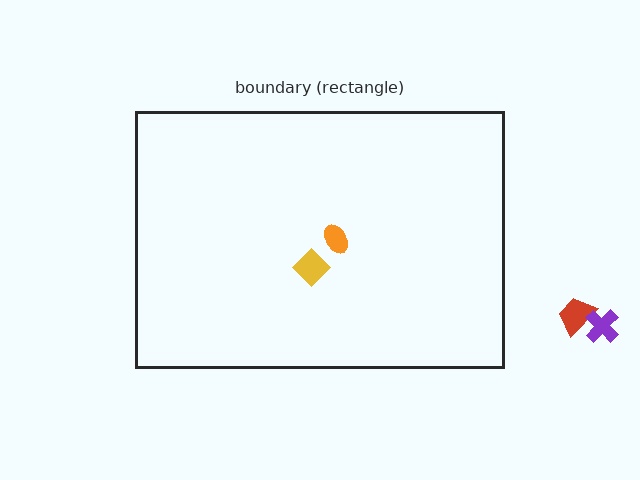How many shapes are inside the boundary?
2 inside, 2 outside.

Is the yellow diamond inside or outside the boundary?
Inside.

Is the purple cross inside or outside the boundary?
Outside.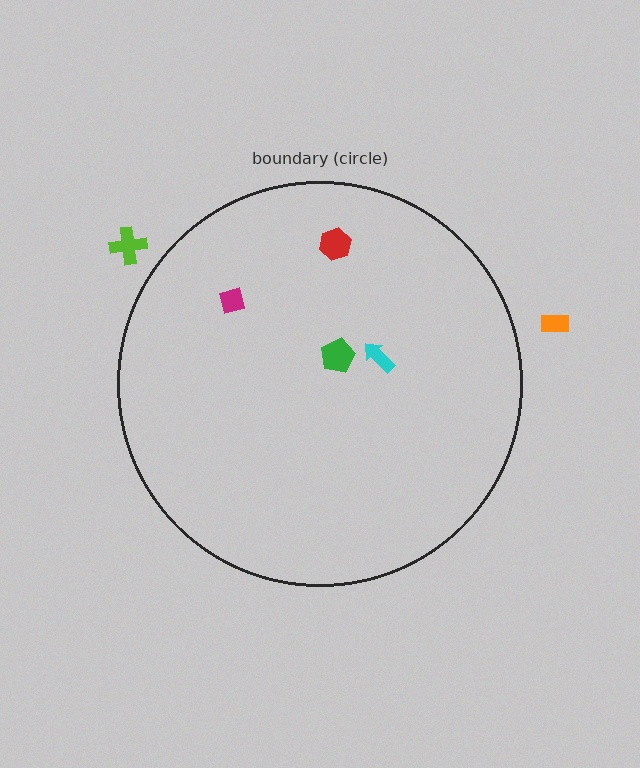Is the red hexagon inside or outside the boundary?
Inside.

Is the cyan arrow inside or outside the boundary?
Inside.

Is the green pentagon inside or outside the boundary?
Inside.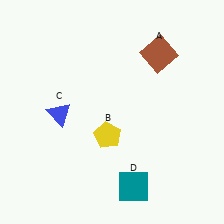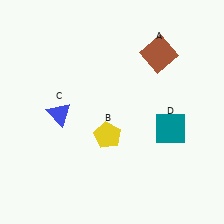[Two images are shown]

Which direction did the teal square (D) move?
The teal square (D) moved up.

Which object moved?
The teal square (D) moved up.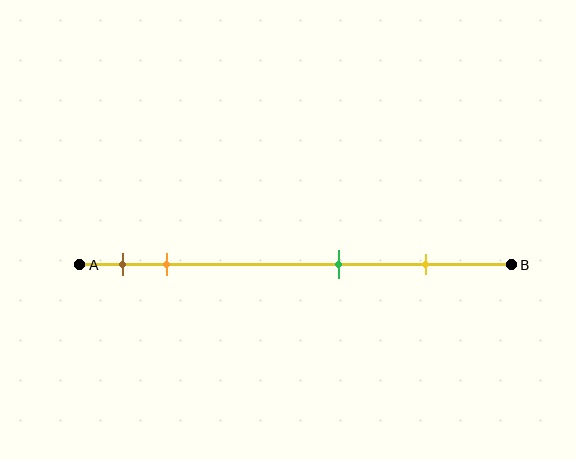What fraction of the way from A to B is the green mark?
The green mark is approximately 60% (0.6) of the way from A to B.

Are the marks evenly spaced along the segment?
No, the marks are not evenly spaced.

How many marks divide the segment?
There are 4 marks dividing the segment.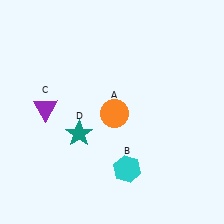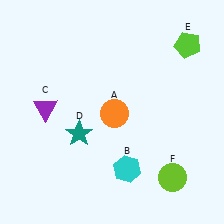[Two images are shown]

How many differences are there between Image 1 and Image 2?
There are 2 differences between the two images.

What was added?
A lime pentagon (E), a lime circle (F) were added in Image 2.